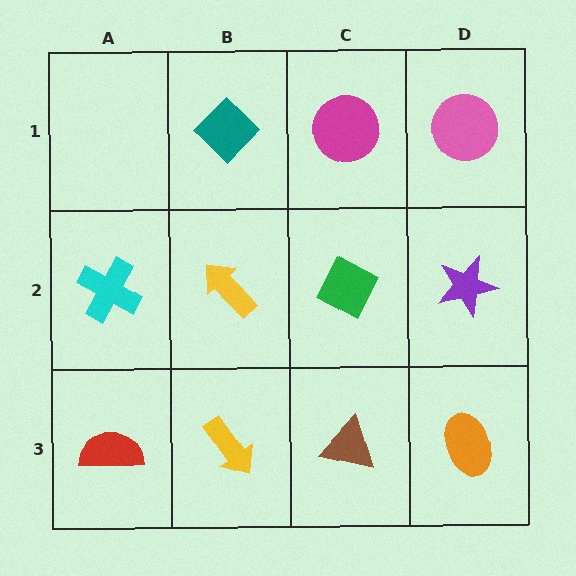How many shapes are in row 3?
4 shapes.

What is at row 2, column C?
A green diamond.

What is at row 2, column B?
A yellow arrow.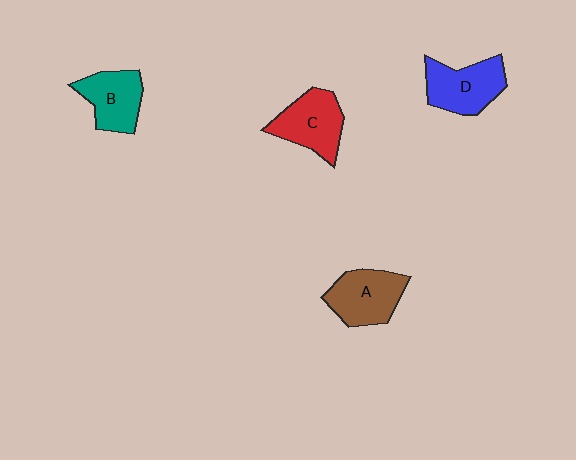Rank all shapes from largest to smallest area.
From largest to smallest: D (blue), A (brown), C (red), B (teal).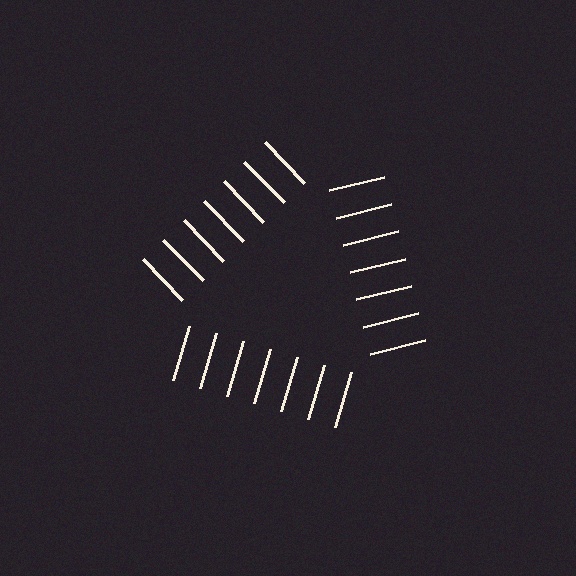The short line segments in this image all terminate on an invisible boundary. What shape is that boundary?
An illusory triangle — the line segments terminate on its edges but no continuous stroke is drawn.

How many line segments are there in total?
21 — 7 along each of the 3 edges.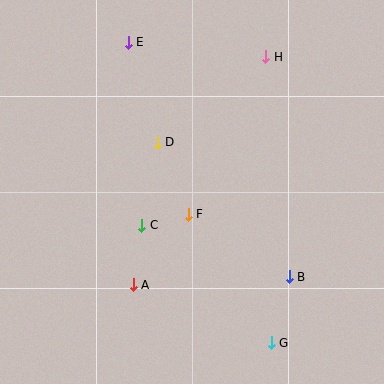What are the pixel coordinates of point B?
Point B is at (289, 277).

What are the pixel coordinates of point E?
Point E is at (128, 42).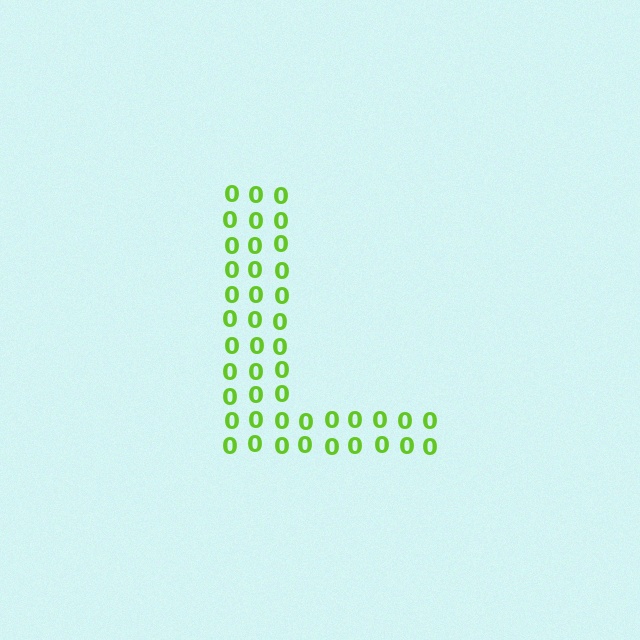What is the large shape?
The large shape is the letter L.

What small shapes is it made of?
It is made of small digit 0's.